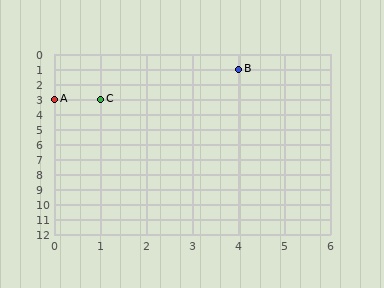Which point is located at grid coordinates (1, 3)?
Point C is at (1, 3).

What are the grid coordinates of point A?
Point A is at grid coordinates (0, 3).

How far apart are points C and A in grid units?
Points C and A are 1 column apart.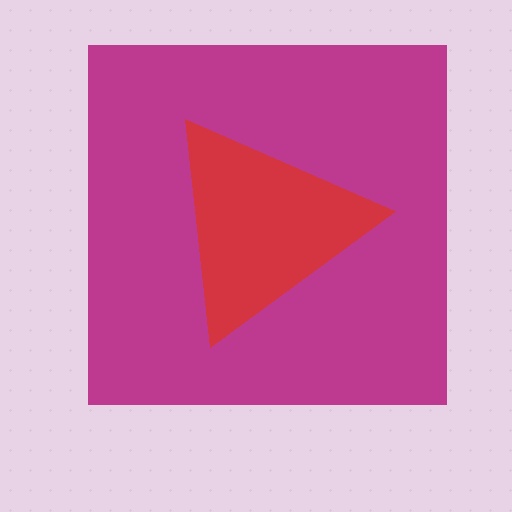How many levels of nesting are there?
2.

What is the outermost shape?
The magenta square.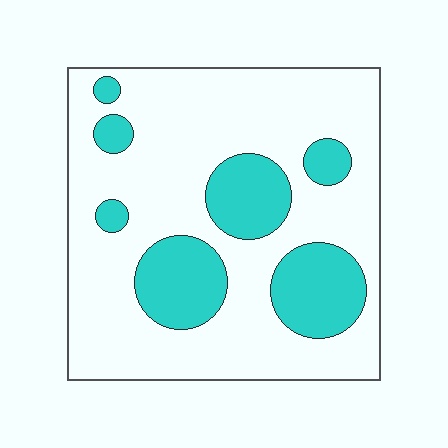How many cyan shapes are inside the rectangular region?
7.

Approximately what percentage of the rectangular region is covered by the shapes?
Approximately 25%.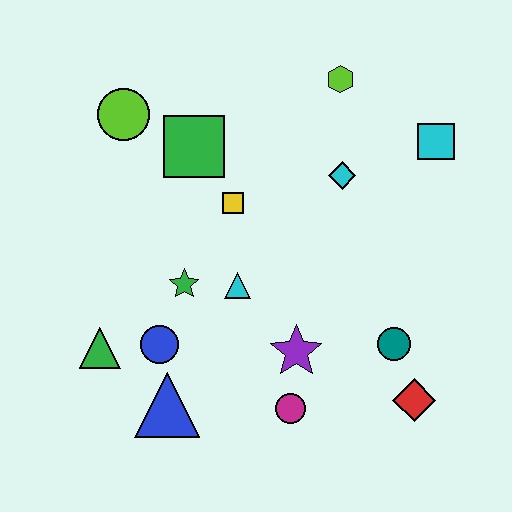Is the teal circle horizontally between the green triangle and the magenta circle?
No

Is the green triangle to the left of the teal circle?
Yes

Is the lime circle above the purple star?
Yes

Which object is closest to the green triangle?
The blue circle is closest to the green triangle.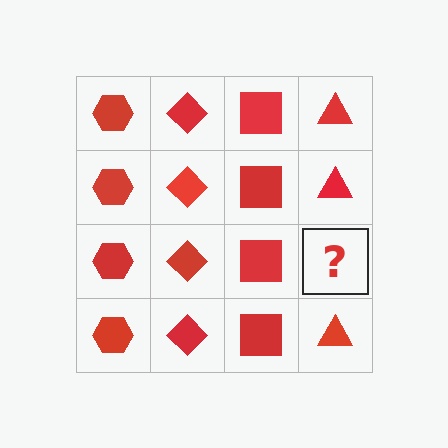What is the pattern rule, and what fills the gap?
The rule is that each column has a consistent shape. The gap should be filled with a red triangle.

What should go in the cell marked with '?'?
The missing cell should contain a red triangle.